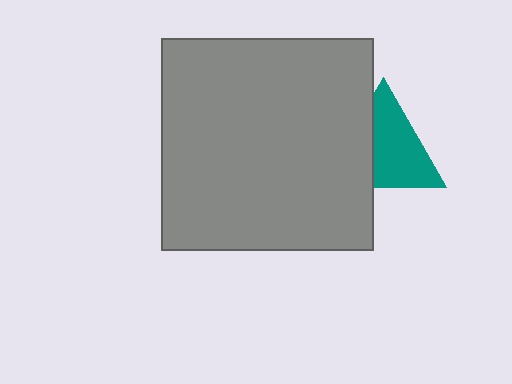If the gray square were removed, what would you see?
You would see the complete teal triangle.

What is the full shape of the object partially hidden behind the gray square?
The partially hidden object is a teal triangle.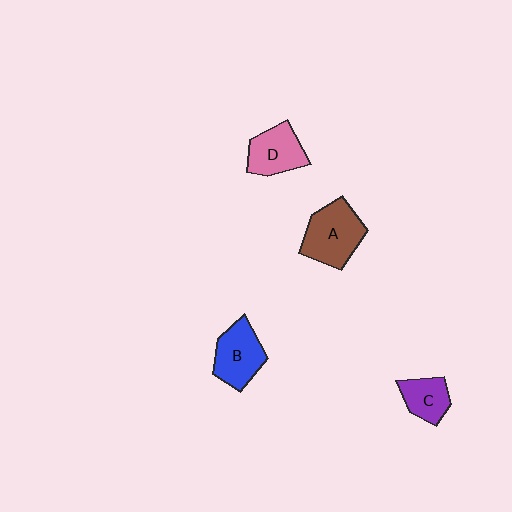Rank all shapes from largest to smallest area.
From largest to smallest: A (brown), B (blue), D (pink), C (purple).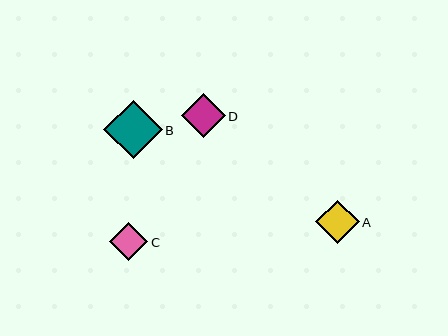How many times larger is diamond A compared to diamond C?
Diamond A is approximately 1.1 times the size of diamond C.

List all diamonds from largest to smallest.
From largest to smallest: B, D, A, C.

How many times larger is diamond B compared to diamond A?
Diamond B is approximately 1.3 times the size of diamond A.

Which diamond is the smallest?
Diamond C is the smallest with a size of approximately 38 pixels.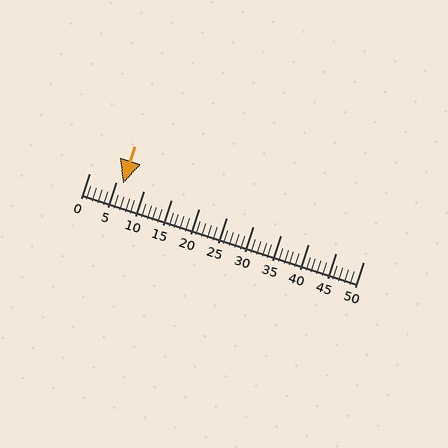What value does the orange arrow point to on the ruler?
The orange arrow points to approximately 6.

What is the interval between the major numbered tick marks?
The major tick marks are spaced 5 units apart.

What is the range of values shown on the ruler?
The ruler shows values from 0 to 50.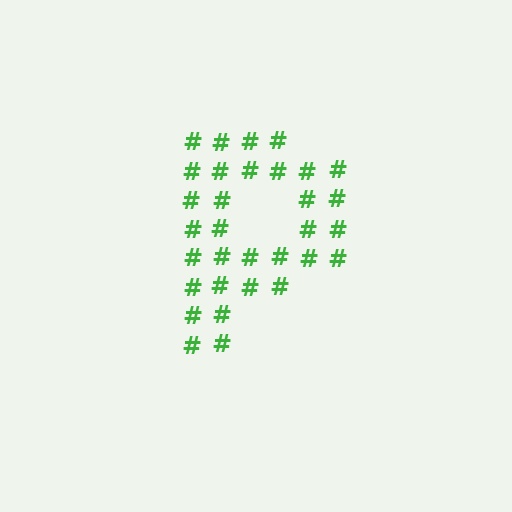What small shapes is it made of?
It is made of small hash symbols.